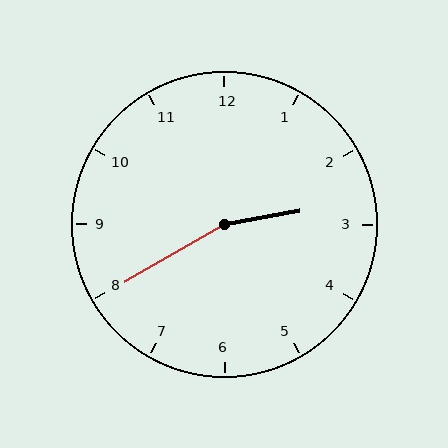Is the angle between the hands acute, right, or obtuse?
It is obtuse.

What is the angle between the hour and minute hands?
Approximately 160 degrees.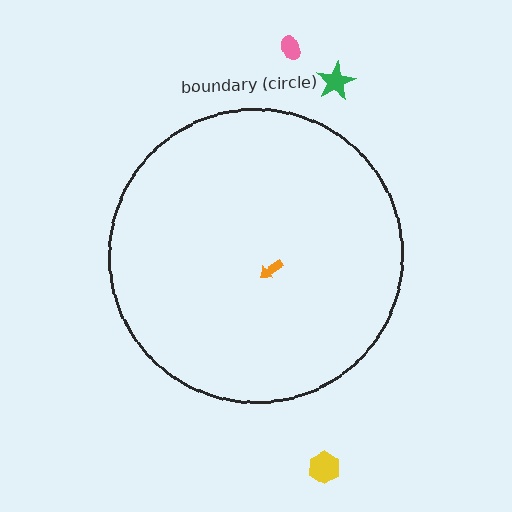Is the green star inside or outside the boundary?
Outside.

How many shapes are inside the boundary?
1 inside, 3 outside.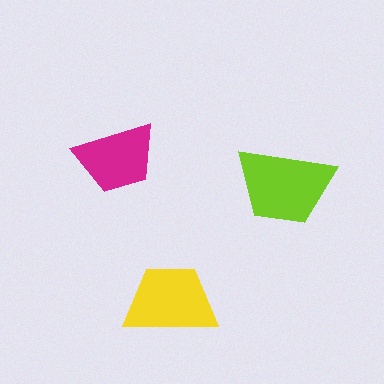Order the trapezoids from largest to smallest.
the lime one, the yellow one, the magenta one.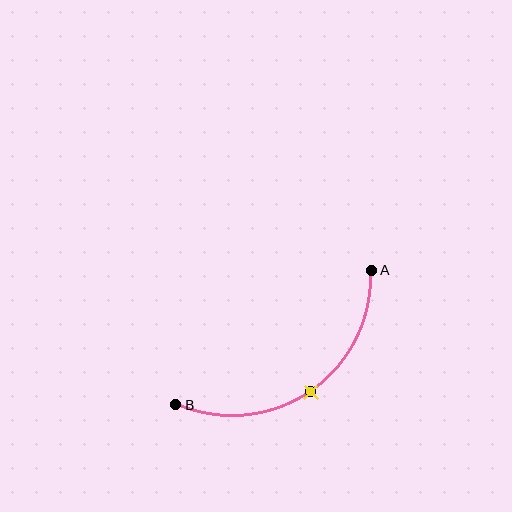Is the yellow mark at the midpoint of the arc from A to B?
Yes. The yellow mark lies on the arc at equal arc-length from both A and B — it is the arc midpoint.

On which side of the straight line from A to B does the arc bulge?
The arc bulges below and to the right of the straight line connecting A and B.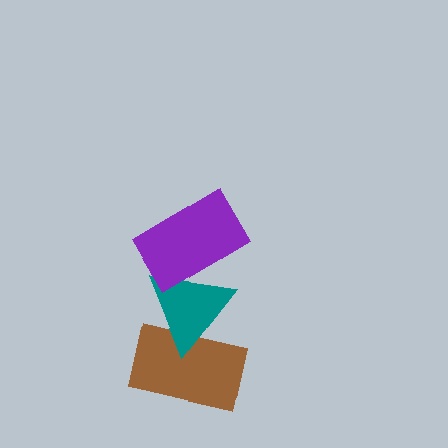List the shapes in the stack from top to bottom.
From top to bottom: the purple rectangle, the teal triangle, the brown rectangle.